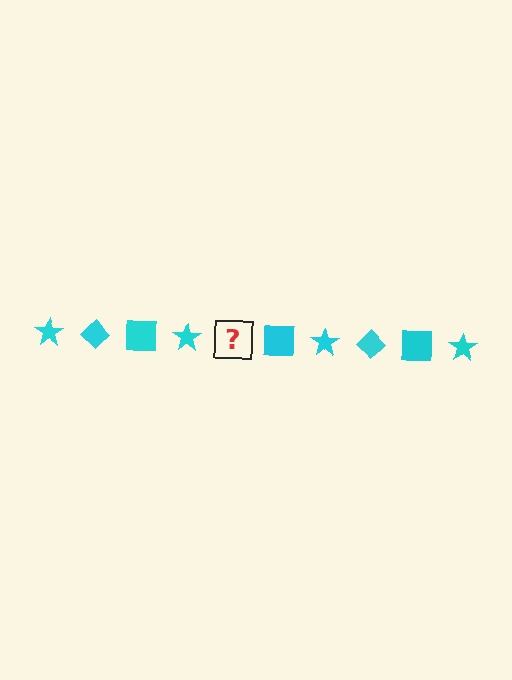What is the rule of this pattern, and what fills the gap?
The rule is that the pattern cycles through star, diamond, square shapes in cyan. The gap should be filled with a cyan diamond.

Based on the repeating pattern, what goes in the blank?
The blank should be a cyan diamond.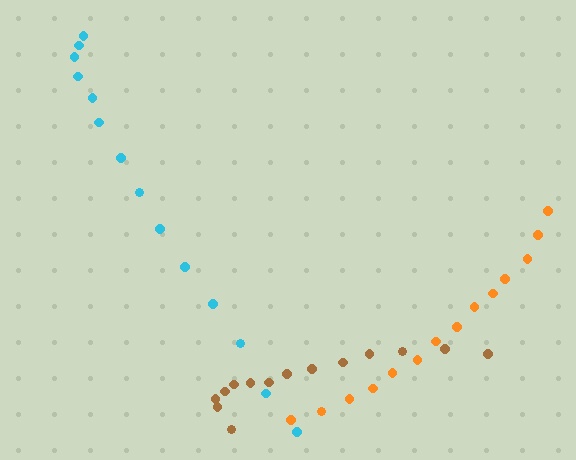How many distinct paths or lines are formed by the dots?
There are 3 distinct paths.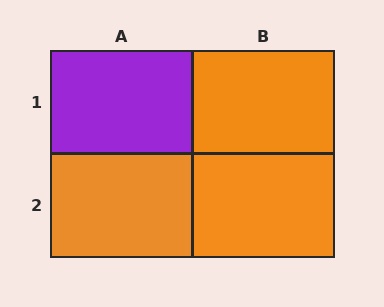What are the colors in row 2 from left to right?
Orange, orange.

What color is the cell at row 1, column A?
Purple.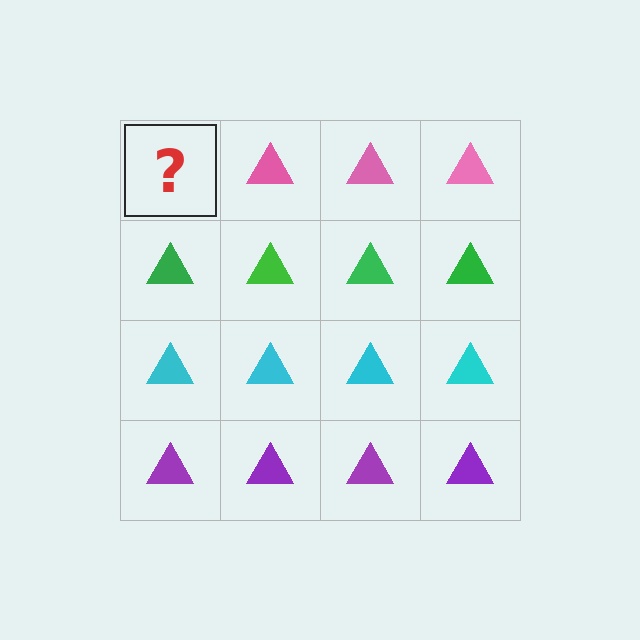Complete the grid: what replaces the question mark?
The question mark should be replaced with a pink triangle.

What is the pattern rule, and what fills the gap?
The rule is that each row has a consistent color. The gap should be filled with a pink triangle.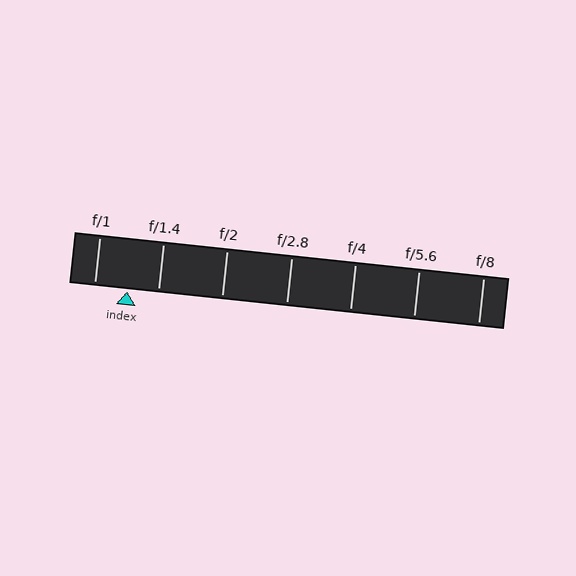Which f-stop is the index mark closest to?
The index mark is closest to f/1.4.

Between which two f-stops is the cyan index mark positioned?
The index mark is between f/1 and f/1.4.